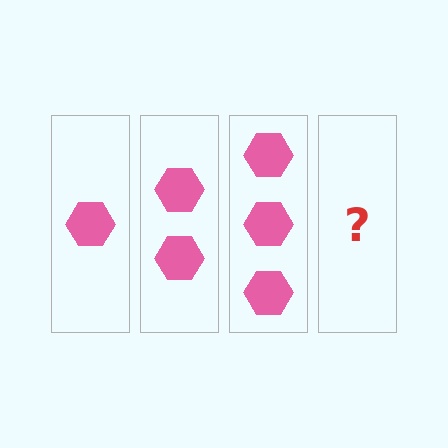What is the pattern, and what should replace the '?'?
The pattern is that each step adds one more hexagon. The '?' should be 4 hexagons.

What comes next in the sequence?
The next element should be 4 hexagons.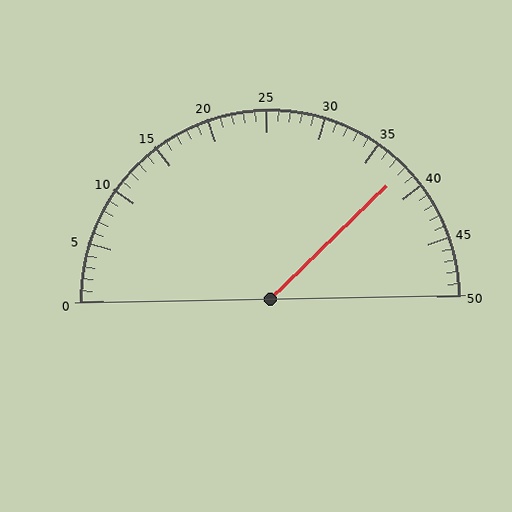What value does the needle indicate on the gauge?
The needle indicates approximately 38.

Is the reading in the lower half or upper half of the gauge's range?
The reading is in the upper half of the range (0 to 50).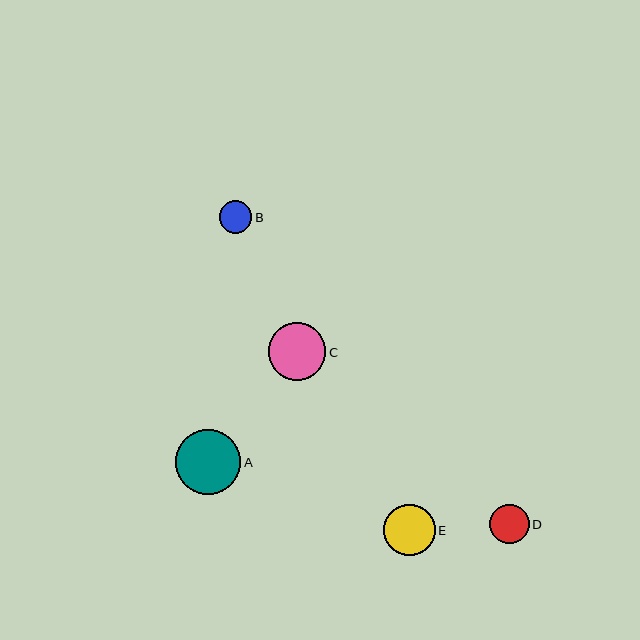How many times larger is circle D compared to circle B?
Circle D is approximately 1.2 times the size of circle B.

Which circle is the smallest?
Circle B is the smallest with a size of approximately 33 pixels.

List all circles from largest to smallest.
From largest to smallest: A, C, E, D, B.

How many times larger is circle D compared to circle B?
Circle D is approximately 1.2 times the size of circle B.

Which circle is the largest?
Circle A is the largest with a size of approximately 65 pixels.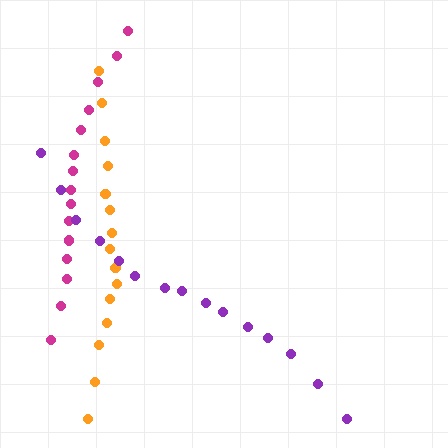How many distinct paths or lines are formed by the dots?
There are 3 distinct paths.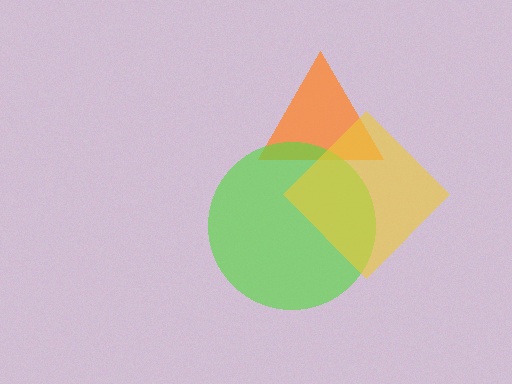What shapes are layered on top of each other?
The layered shapes are: an orange triangle, a lime circle, a yellow diamond.